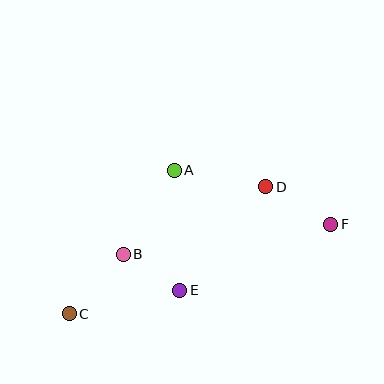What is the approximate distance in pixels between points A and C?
The distance between A and C is approximately 178 pixels.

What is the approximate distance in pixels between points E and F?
The distance between E and F is approximately 165 pixels.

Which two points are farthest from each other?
Points C and F are farthest from each other.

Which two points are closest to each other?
Points B and E are closest to each other.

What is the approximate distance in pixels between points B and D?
The distance between B and D is approximately 158 pixels.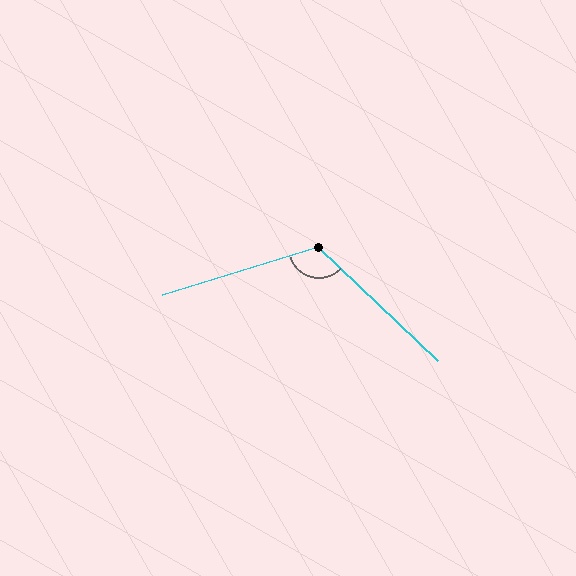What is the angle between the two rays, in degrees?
Approximately 119 degrees.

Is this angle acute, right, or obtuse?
It is obtuse.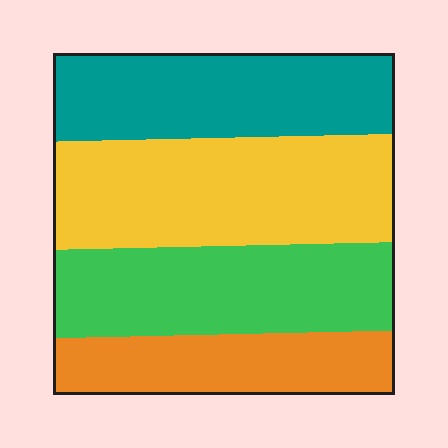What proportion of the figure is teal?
Teal covers 25% of the figure.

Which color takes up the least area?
Orange, at roughly 20%.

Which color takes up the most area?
Yellow, at roughly 30%.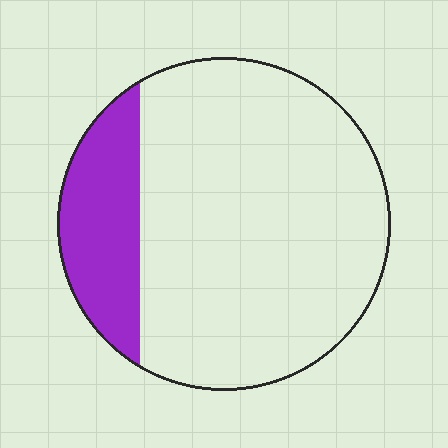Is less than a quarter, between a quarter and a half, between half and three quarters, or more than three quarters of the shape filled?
Less than a quarter.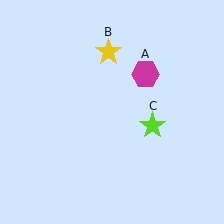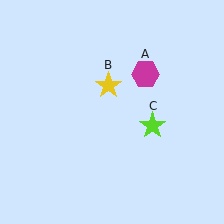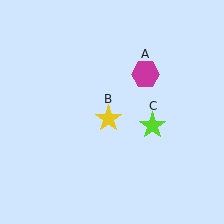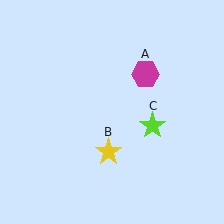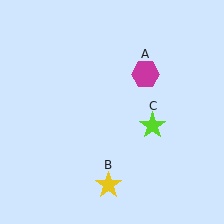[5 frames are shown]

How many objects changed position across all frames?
1 object changed position: yellow star (object B).